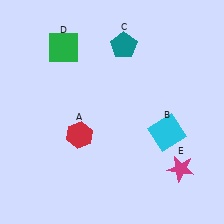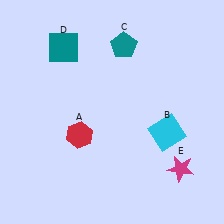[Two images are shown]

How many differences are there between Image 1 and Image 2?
There is 1 difference between the two images.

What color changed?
The square (D) changed from green in Image 1 to teal in Image 2.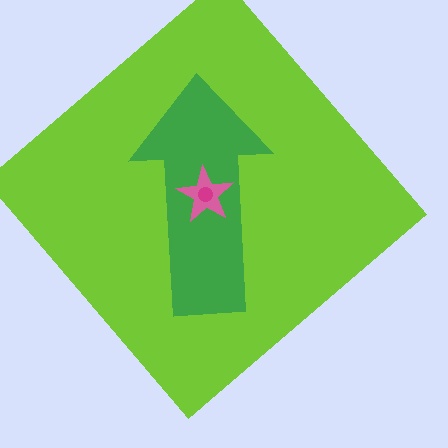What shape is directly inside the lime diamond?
The green arrow.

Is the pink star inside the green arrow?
Yes.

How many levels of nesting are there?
4.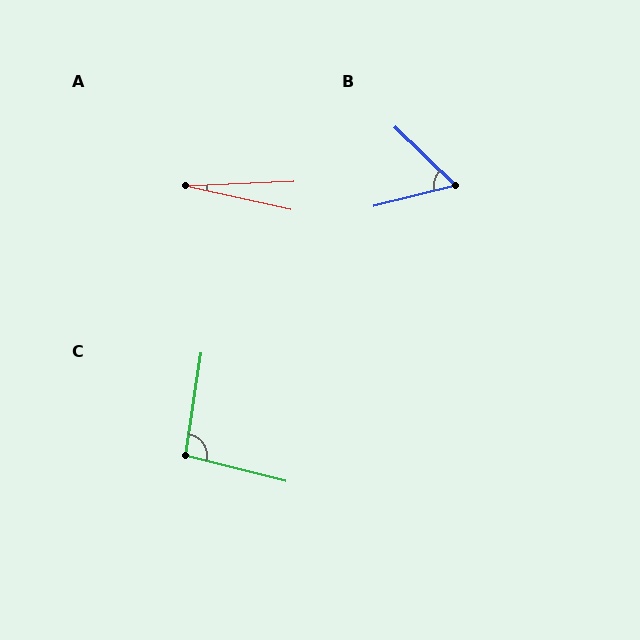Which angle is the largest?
C, at approximately 96 degrees.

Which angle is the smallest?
A, at approximately 15 degrees.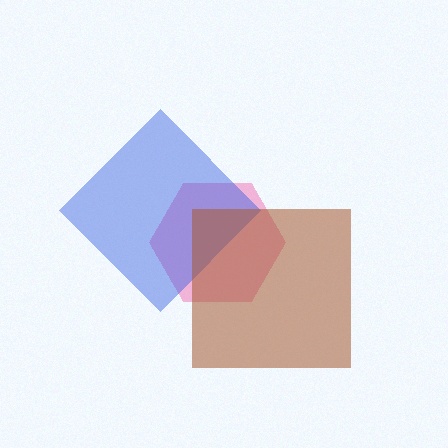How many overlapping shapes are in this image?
There are 3 overlapping shapes in the image.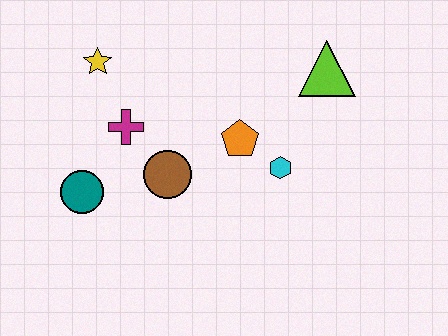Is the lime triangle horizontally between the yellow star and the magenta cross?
No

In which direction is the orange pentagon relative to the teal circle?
The orange pentagon is to the right of the teal circle.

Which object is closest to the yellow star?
The magenta cross is closest to the yellow star.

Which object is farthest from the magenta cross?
The lime triangle is farthest from the magenta cross.